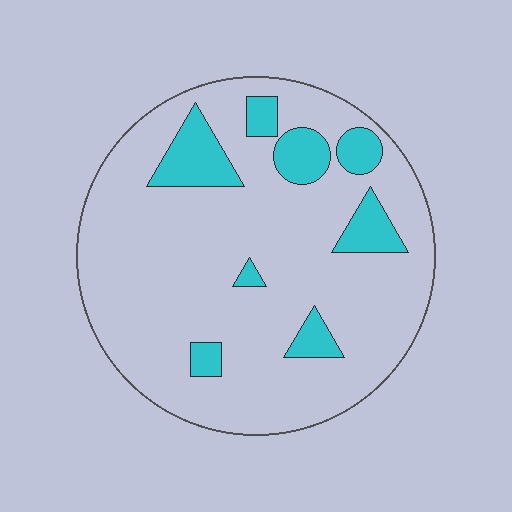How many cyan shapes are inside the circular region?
8.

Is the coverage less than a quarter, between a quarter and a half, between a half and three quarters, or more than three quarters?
Less than a quarter.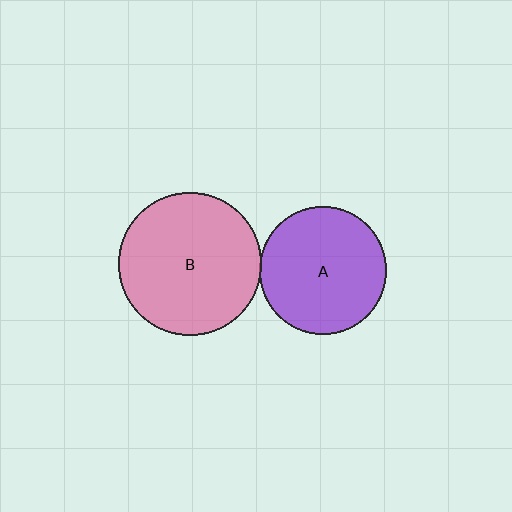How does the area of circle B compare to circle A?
Approximately 1.3 times.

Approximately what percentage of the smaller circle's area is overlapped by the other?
Approximately 5%.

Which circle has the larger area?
Circle B (pink).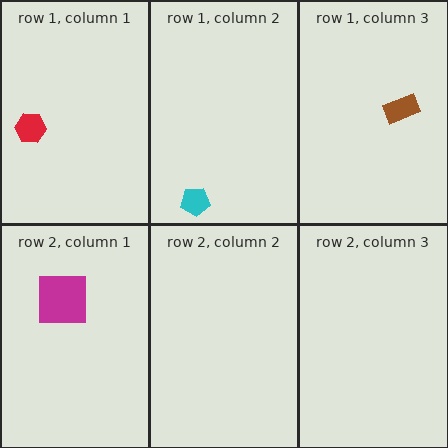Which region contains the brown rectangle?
The row 1, column 3 region.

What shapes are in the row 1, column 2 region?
The cyan pentagon.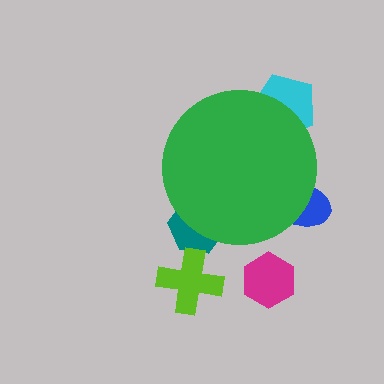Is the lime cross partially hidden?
No, the lime cross is fully visible.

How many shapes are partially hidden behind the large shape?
3 shapes are partially hidden.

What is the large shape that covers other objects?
A green circle.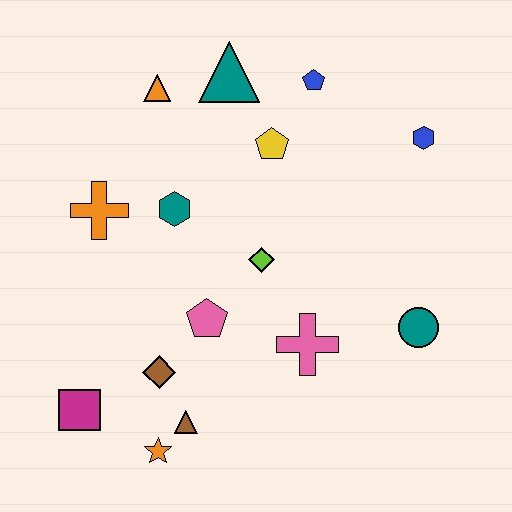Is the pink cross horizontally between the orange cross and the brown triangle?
No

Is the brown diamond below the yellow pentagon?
Yes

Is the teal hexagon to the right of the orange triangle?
Yes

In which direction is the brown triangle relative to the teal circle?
The brown triangle is to the left of the teal circle.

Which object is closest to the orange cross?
The teal hexagon is closest to the orange cross.